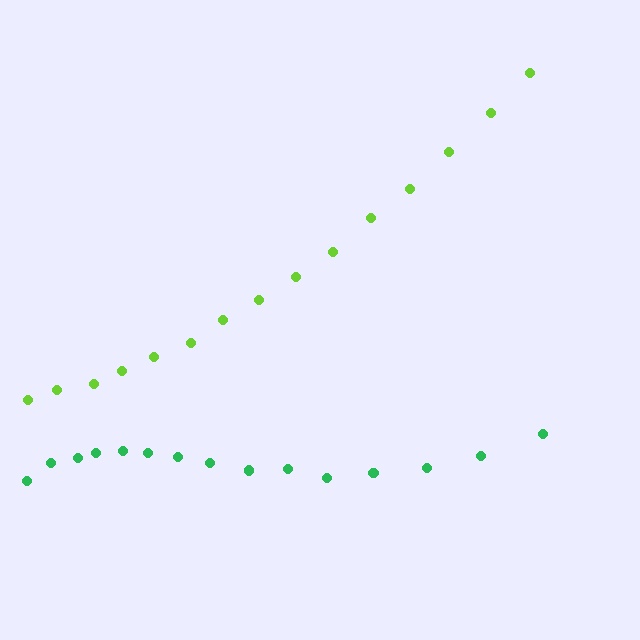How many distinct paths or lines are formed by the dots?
There are 2 distinct paths.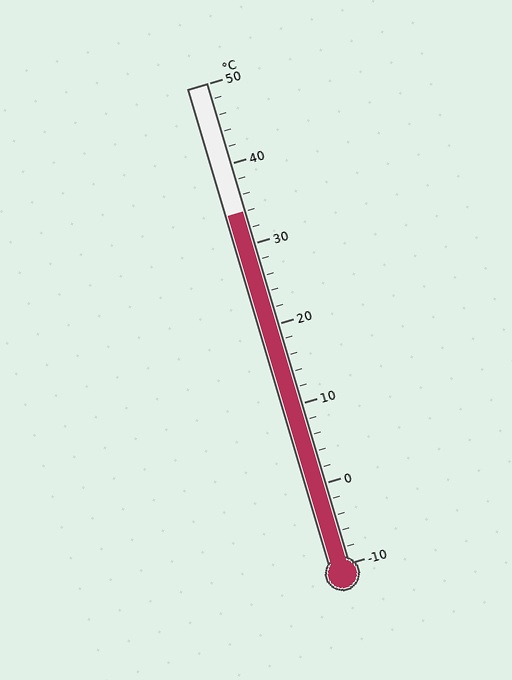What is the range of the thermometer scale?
The thermometer scale ranges from -10°C to 50°C.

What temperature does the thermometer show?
The thermometer shows approximately 34°C.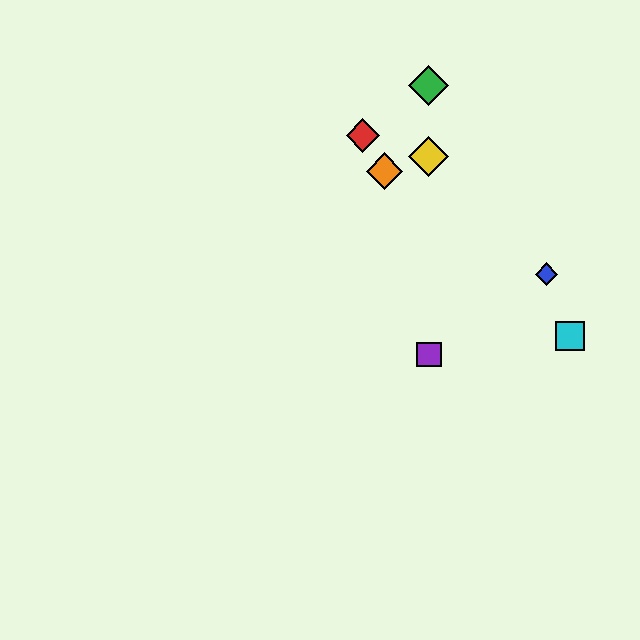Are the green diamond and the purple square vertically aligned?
Yes, both are at x≈429.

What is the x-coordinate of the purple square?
The purple square is at x≈429.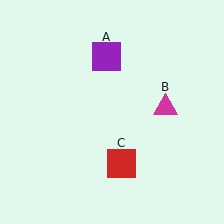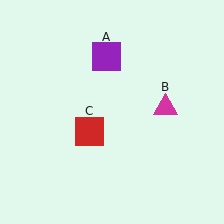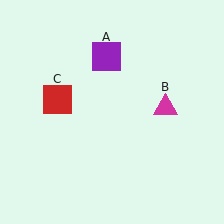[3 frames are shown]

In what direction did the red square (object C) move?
The red square (object C) moved up and to the left.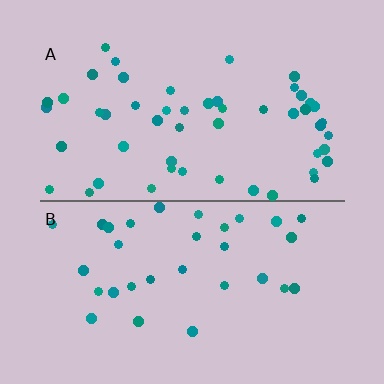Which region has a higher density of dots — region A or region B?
A (the top).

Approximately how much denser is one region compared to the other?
Approximately 1.6× — region A over region B.